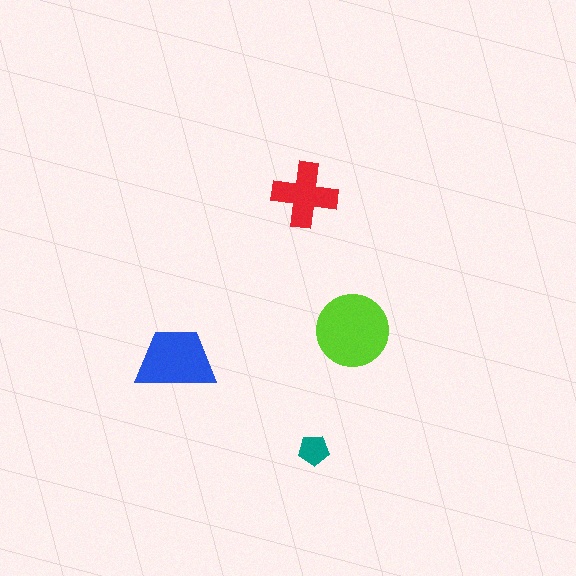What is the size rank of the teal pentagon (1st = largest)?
4th.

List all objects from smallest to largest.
The teal pentagon, the red cross, the blue trapezoid, the lime circle.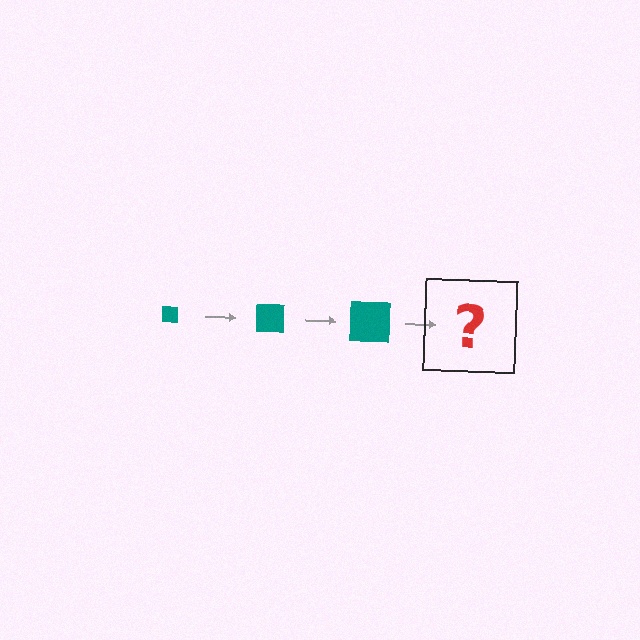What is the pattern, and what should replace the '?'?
The pattern is that the square gets progressively larger each step. The '?' should be a teal square, larger than the previous one.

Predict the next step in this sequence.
The next step is a teal square, larger than the previous one.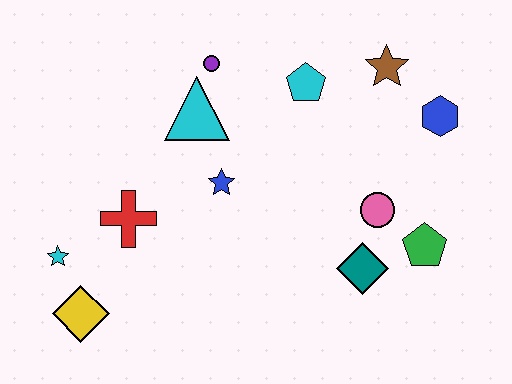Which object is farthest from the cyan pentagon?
The yellow diamond is farthest from the cyan pentagon.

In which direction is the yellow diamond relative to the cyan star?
The yellow diamond is below the cyan star.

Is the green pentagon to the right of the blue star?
Yes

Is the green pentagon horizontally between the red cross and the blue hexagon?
Yes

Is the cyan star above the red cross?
No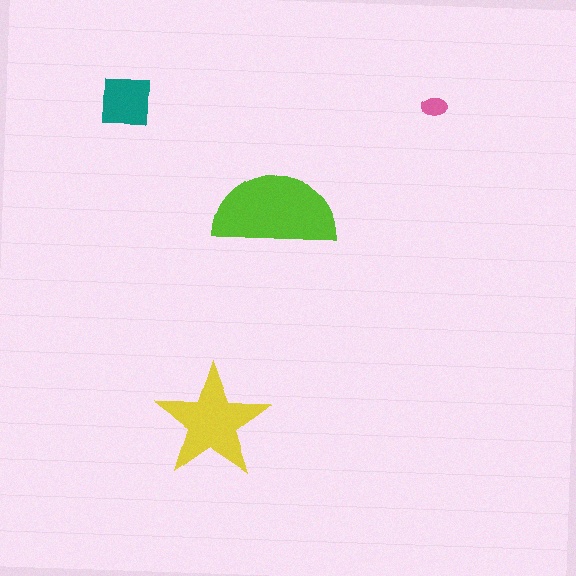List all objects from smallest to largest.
The pink ellipse, the teal square, the yellow star, the lime semicircle.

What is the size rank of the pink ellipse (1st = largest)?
4th.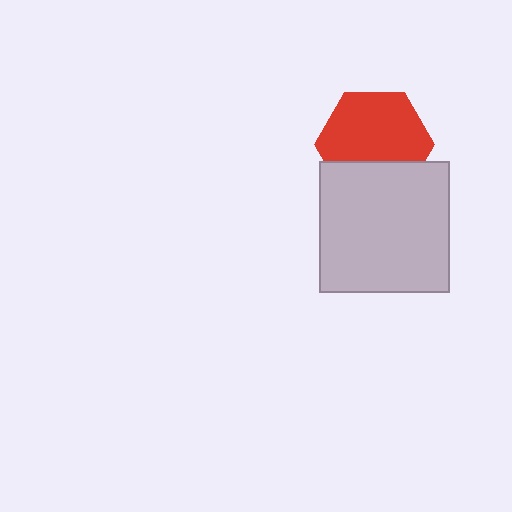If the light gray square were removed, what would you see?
You would see the complete red hexagon.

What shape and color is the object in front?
The object in front is a light gray square.